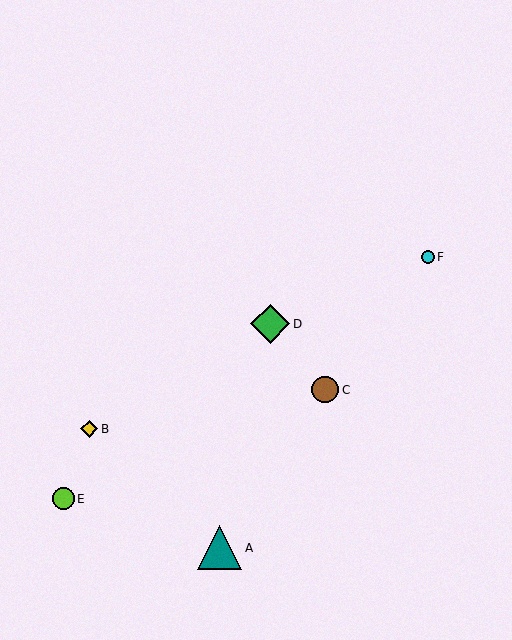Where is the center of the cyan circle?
The center of the cyan circle is at (428, 257).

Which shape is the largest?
The teal triangle (labeled A) is the largest.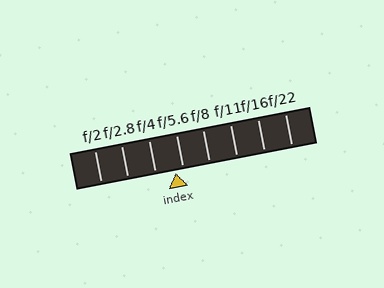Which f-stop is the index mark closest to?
The index mark is closest to f/5.6.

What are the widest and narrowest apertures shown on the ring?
The widest aperture shown is f/2 and the narrowest is f/22.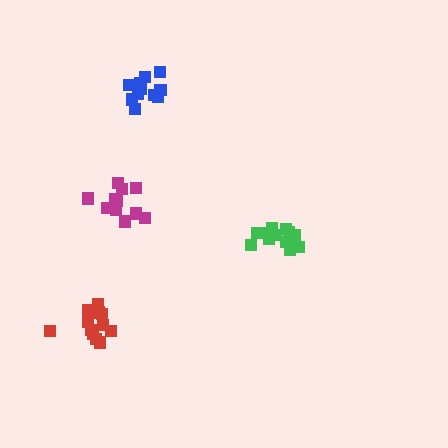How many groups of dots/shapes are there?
There are 4 groups.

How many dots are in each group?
Group 1: 12 dots, Group 2: 11 dots, Group 3: 14 dots, Group 4: 11 dots (48 total).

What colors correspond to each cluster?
The clusters are colored: red, blue, green, magenta.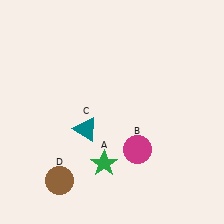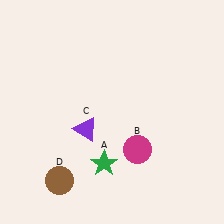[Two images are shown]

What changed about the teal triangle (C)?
In Image 1, C is teal. In Image 2, it changed to purple.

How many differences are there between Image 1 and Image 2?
There is 1 difference between the two images.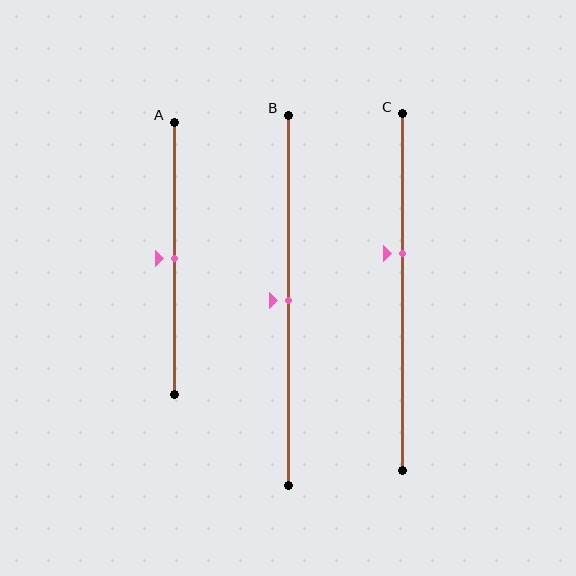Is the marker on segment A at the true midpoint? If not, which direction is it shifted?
Yes, the marker on segment A is at the true midpoint.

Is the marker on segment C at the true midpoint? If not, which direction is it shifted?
No, the marker on segment C is shifted upward by about 11% of the segment length.